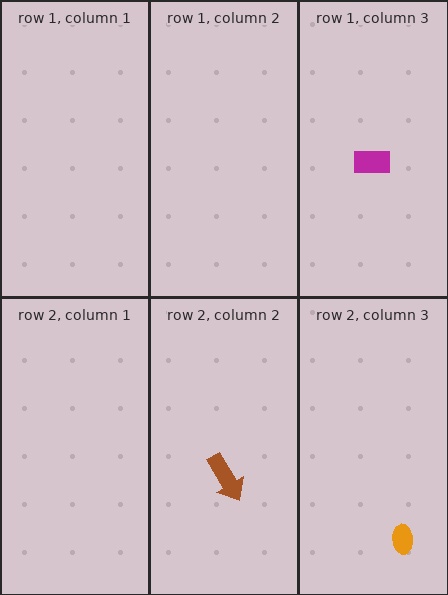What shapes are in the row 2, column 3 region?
The orange ellipse.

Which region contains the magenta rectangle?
The row 1, column 3 region.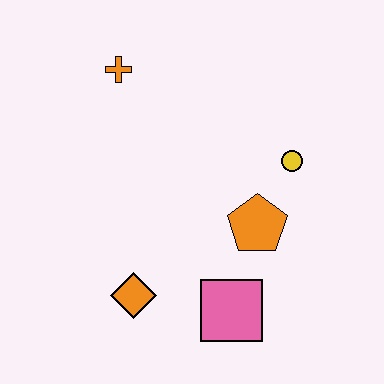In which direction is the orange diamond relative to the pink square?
The orange diamond is to the left of the pink square.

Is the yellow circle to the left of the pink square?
No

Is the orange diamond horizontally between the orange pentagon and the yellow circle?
No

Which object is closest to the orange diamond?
The pink square is closest to the orange diamond.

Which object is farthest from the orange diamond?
The orange cross is farthest from the orange diamond.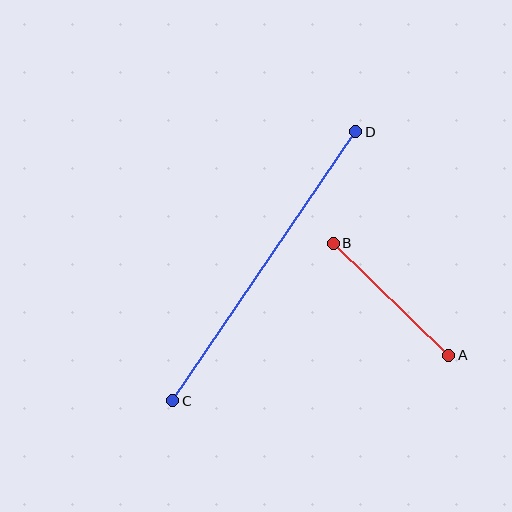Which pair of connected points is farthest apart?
Points C and D are farthest apart.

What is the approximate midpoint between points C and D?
The midpoint is at approximately (264, 266) pixels.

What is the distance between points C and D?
The distance is approximately 325 pixels.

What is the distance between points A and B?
The distance is approximately 161 pixels.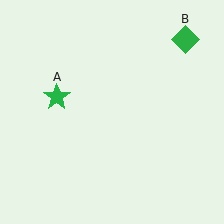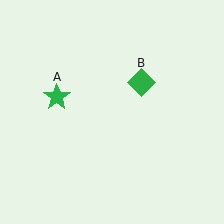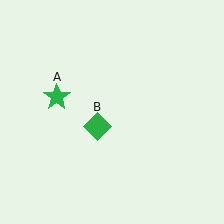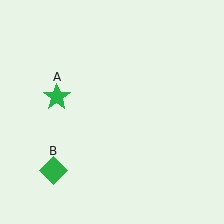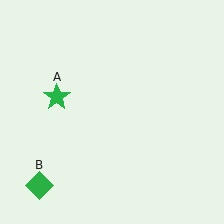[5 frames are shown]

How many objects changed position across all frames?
1 object changed position: green diamond (object B).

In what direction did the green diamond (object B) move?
The green diamond (object B) moved down and to the left.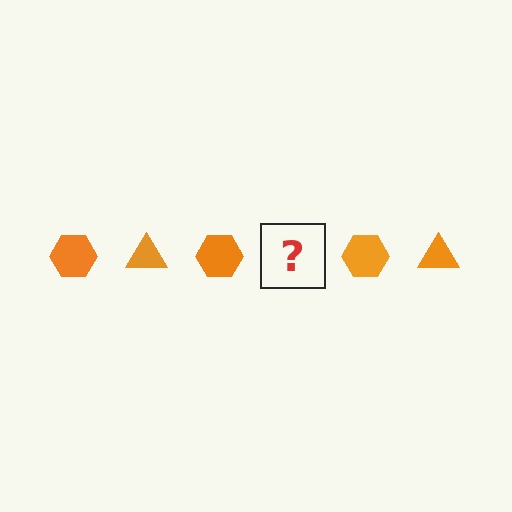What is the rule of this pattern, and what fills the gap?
The rule is that the pattern cycles through hexagon, triangle shapes in orange. The gap should be filled with an orange triangle.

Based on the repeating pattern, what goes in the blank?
The blank should be an orange triangle.